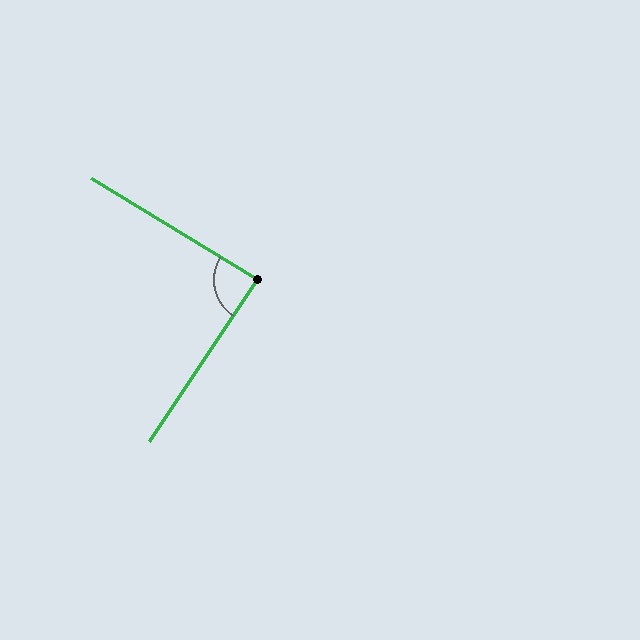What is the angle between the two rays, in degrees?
Approximately 88 degrees.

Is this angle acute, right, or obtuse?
It is approximately a right angle.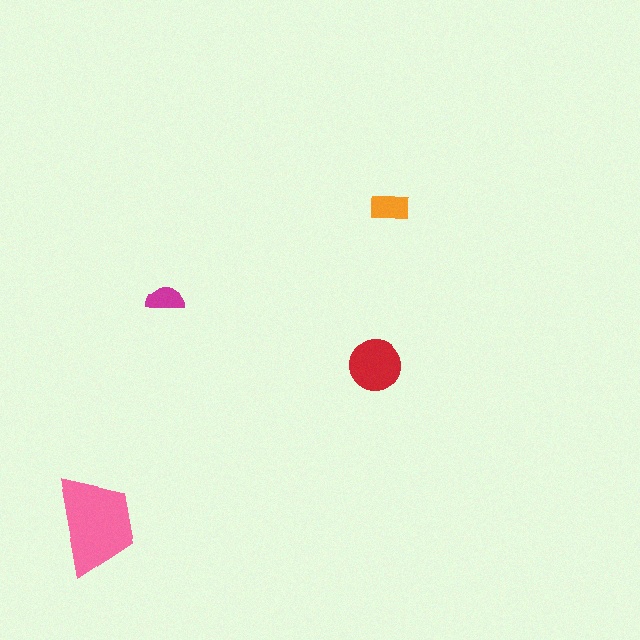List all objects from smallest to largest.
The magenta semicircle, the orange rectangle, the red circle, the pink trapezoid.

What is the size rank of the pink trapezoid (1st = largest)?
1st.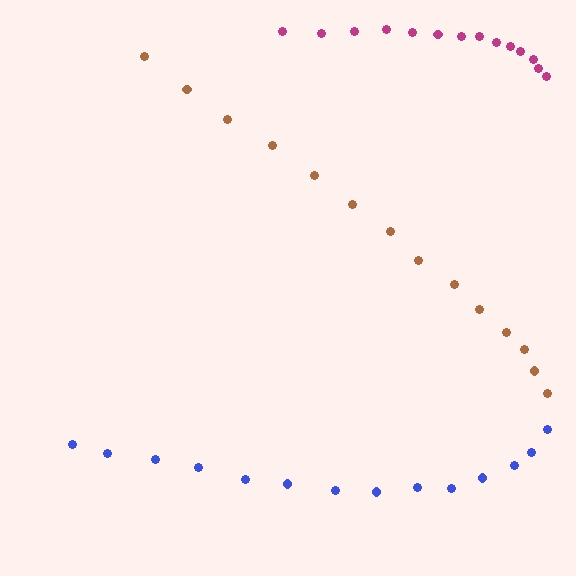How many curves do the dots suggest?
There are 3 distinct paths.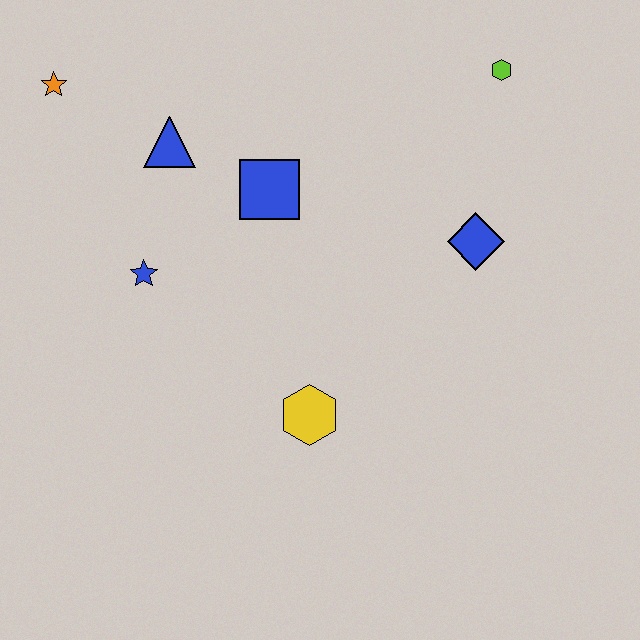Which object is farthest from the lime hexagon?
The orange star is farthest from the lime hexagon.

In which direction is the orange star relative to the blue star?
The orange star is above the blue star.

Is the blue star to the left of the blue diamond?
Yes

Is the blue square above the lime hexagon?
No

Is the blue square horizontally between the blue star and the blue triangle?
No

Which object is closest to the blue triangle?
The blue square is closest to the blue triangle.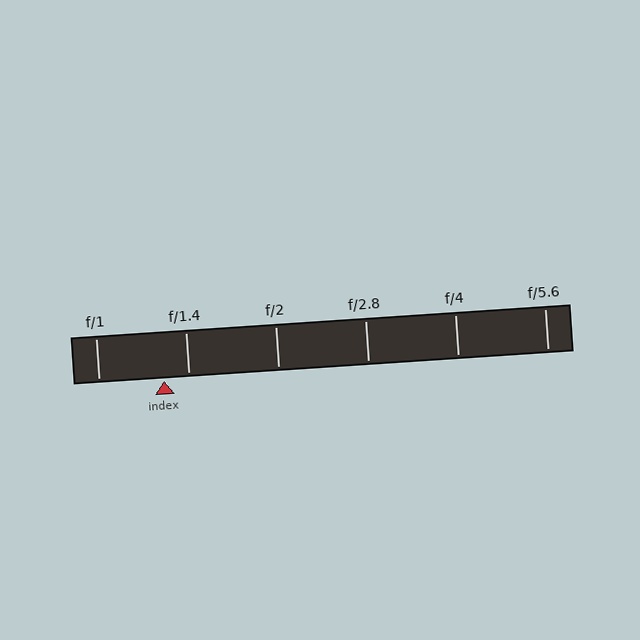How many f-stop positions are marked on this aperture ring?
There are 6 f-stop positions marked.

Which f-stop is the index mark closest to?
The index mark is closest to f/1.4.